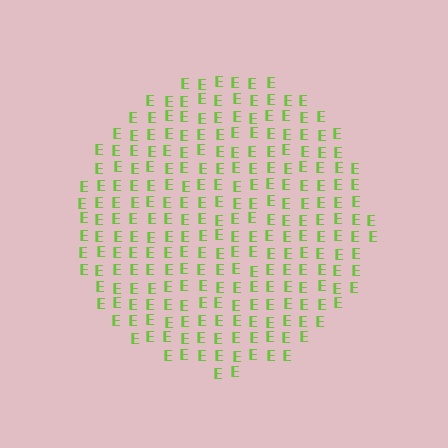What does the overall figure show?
The overall figure shows a circle.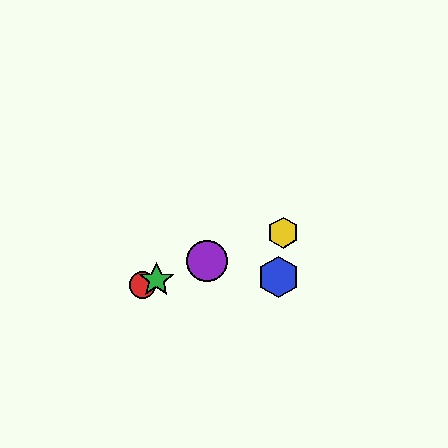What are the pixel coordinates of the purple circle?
The purple circle is at (207, 261).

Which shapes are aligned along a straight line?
The red circle, the green star, the yellow hexagon, the purple circle are aligned along a straight line.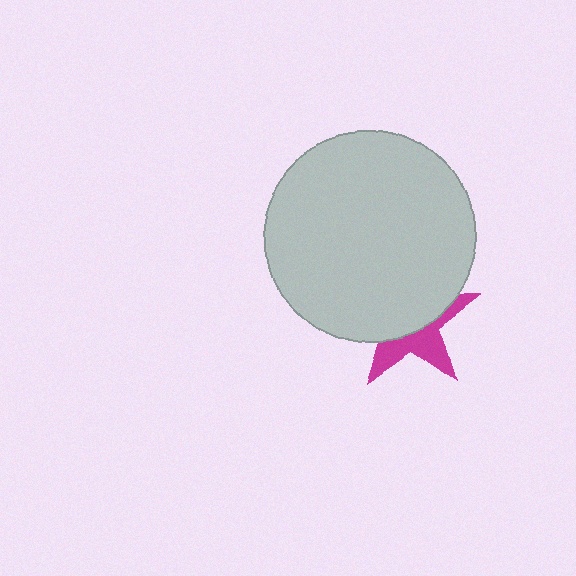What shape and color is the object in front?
The object in front is a light gray circle.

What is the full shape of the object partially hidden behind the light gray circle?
The partially hidden object is a magenta star.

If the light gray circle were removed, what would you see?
You would see the complete magenta star.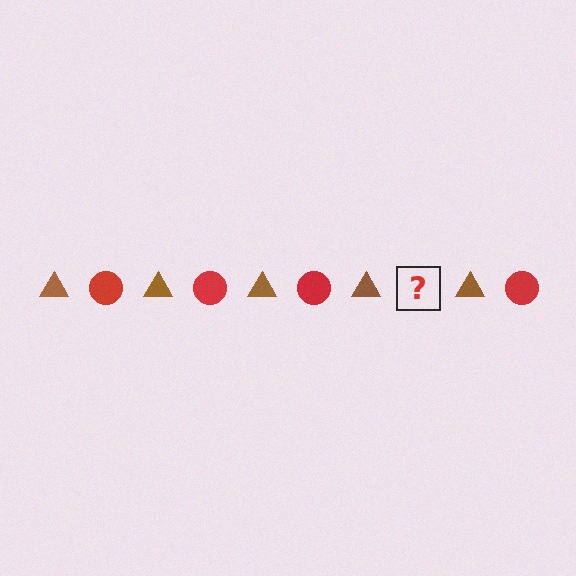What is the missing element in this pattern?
The missing element is a red circle.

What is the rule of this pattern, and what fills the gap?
The rule is that the pattern alternates between brown triangle and red circle. The gap should be filled with a red circle.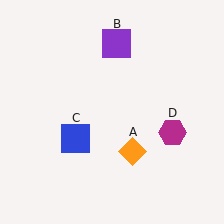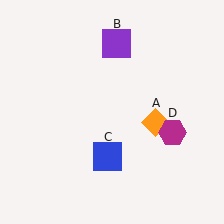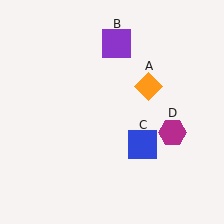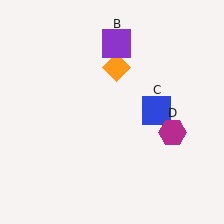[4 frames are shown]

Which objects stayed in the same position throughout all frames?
Purple square (object B) and magenta hexagon (object D) remained stationary.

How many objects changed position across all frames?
2 objects changed position: orange diamond (object A), blue square (object C).